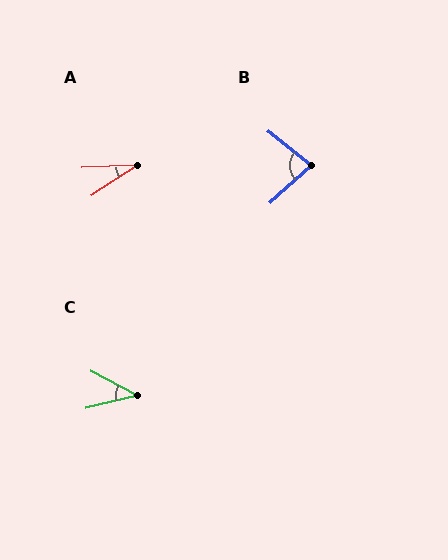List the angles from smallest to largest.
A (30°), C (42°), B (81°).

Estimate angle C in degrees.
Approximately 42 degrees.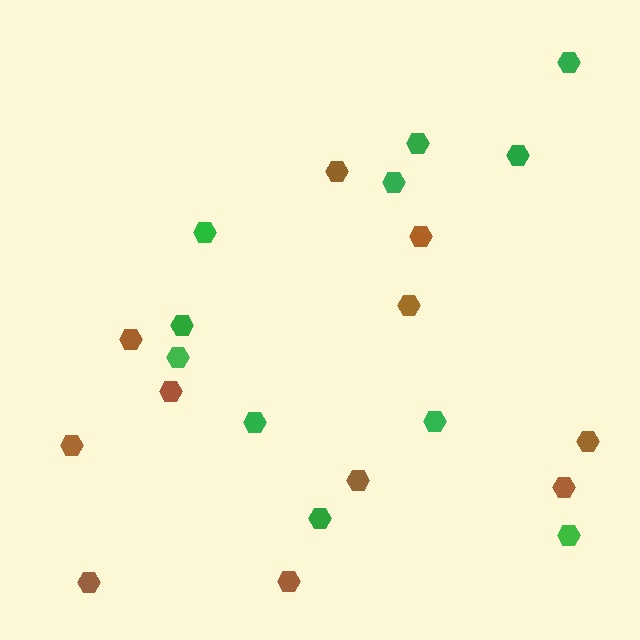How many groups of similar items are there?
There are 2 groups: one group of green hexagons (11) and one group of brown hexagons (11).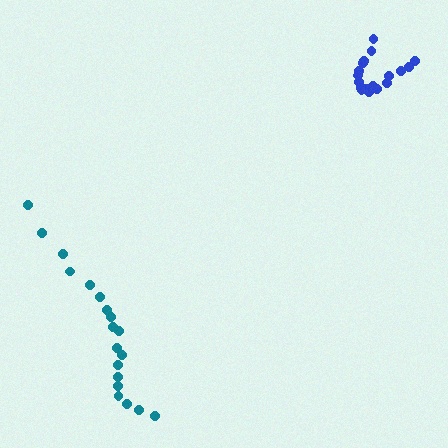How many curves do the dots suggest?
There are 2 distinct paths.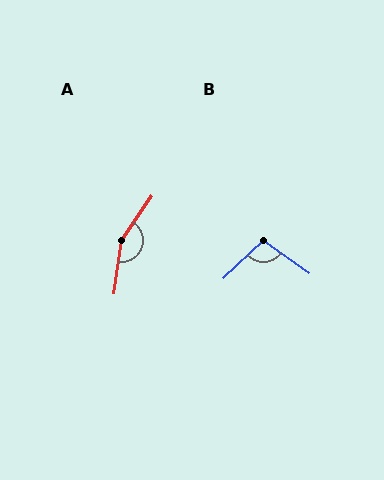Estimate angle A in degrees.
Approximately 154 degrees.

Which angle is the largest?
A, at approximately 154 degrees.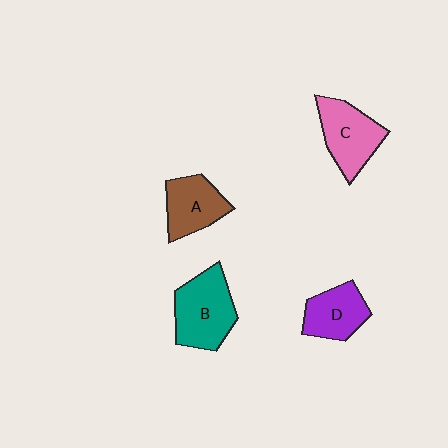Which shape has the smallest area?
Shape D (purple).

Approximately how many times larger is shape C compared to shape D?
Approximately 1.2 times.